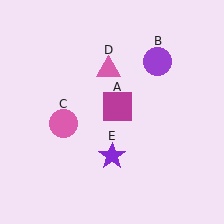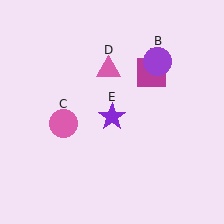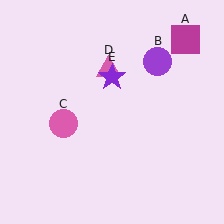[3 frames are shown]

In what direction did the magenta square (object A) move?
The magenta square (object A) moved up and to the right.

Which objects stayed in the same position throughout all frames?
Purple circle (object B) and pink circle (object C) and pink triangle (object D) remained stationary.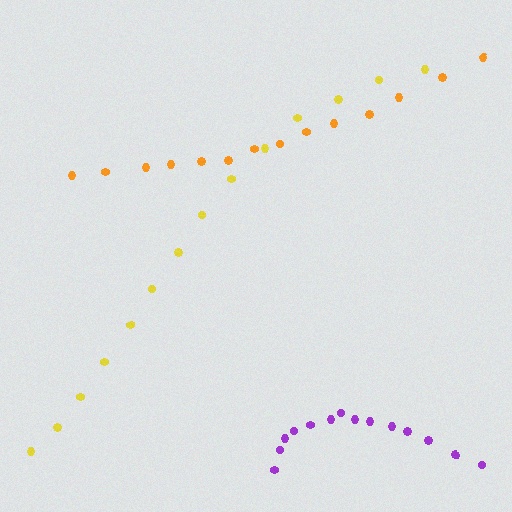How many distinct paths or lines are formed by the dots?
There are 3 distinct paths.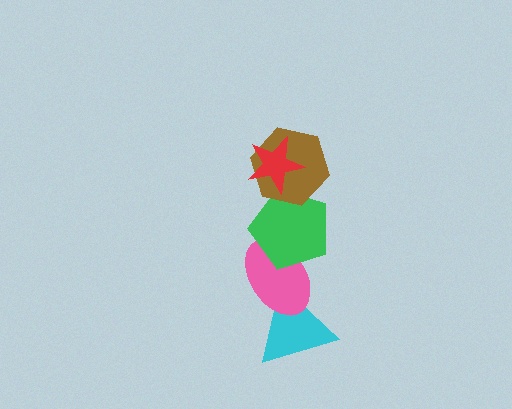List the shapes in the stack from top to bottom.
From top to bottom: the red star, the brown hexagon, the green pentagon, the pink ellipse, the cyan triangle.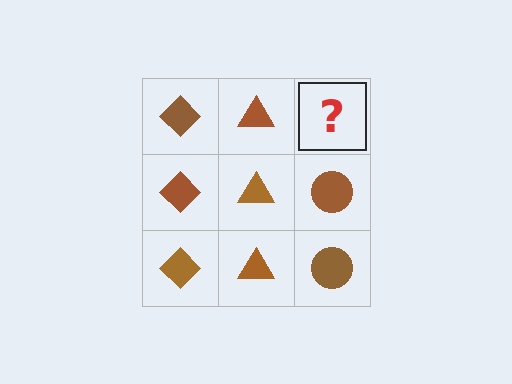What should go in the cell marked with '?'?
The missing cell should contain a brown circle.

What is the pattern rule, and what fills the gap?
The rule is that each column has a consistent shape. The gap should be filled with a brown circle.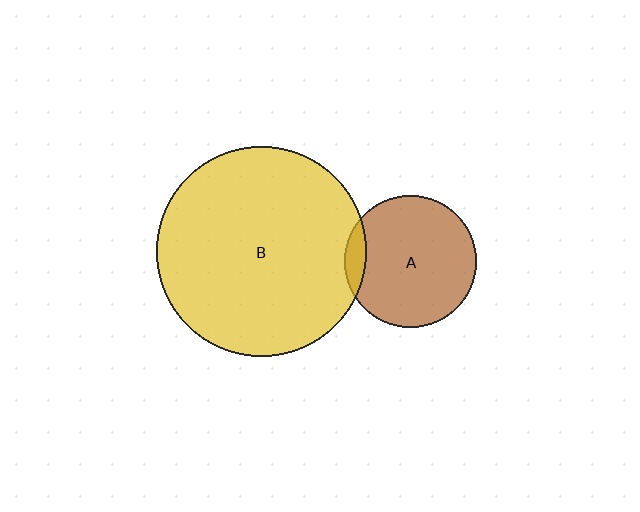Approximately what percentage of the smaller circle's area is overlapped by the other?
Approximately 10%.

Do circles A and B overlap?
Yes.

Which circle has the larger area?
Circle B (yellow).